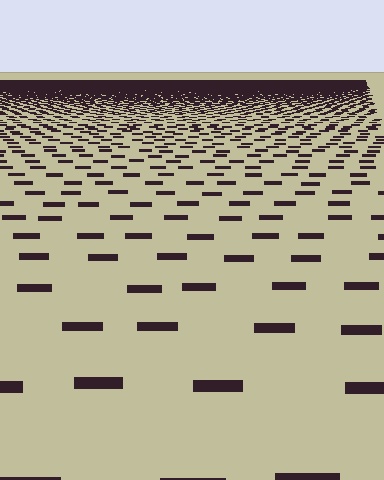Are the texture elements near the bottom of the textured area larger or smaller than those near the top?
Larger. Near the bottom, elements are closer to the viewer and appear at a bigger on-screen size.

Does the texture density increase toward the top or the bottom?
Density increases toward the top.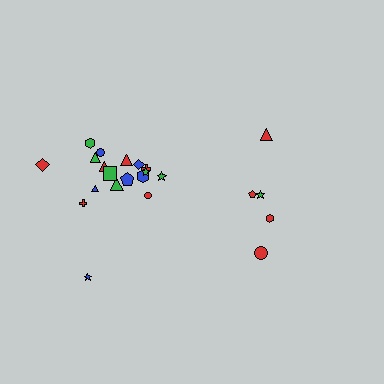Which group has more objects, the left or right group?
The left group.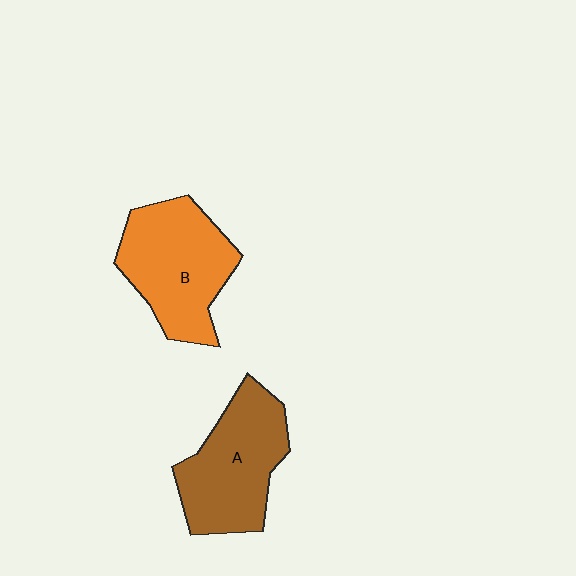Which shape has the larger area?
Shape B (orange).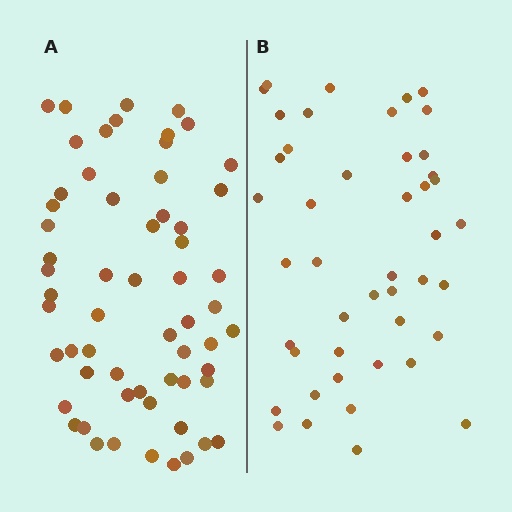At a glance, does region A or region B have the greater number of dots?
Region A (the left region) has more dots.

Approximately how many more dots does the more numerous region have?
Region A has approximately 15 more dots than region B.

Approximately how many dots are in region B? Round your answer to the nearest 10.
About 40 dots. (The exact count is 45, which rounds to 40.)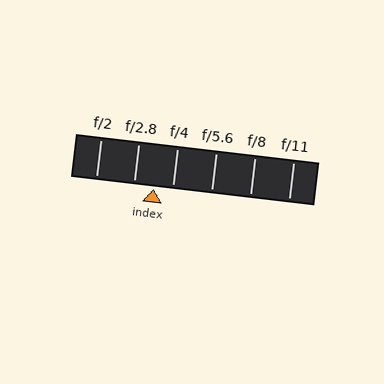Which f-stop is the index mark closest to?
The index mark is closest to f/4.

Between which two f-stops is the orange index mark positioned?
The index mark is between f/2.8 and f/4.